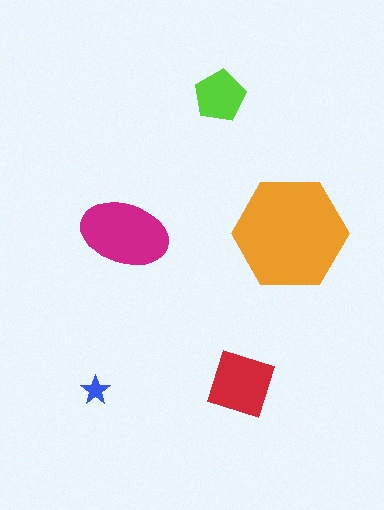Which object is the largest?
The orange hexagon.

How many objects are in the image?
There are 5 objects in the image.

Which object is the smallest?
The blue star.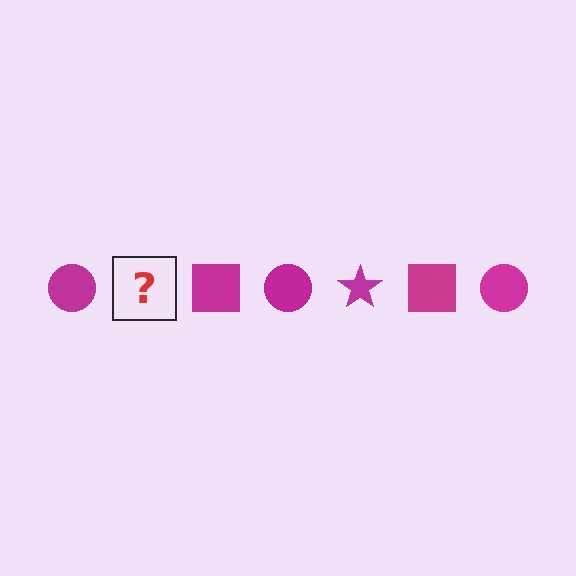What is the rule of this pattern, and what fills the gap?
The rule is that the pattern cycles through circle, star, square shapes in magenta. The gap should be filled with a magenta star.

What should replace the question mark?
The question mark should be replaced with a magenta star.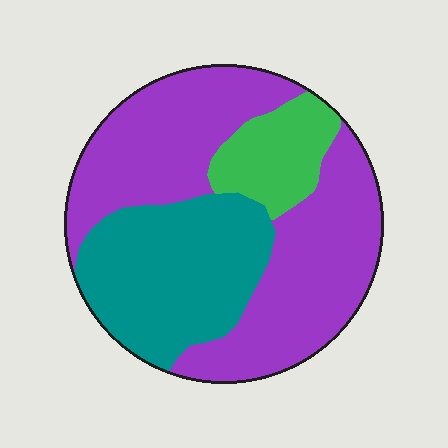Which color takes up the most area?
Purple, at roughly 55%.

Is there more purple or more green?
Purple.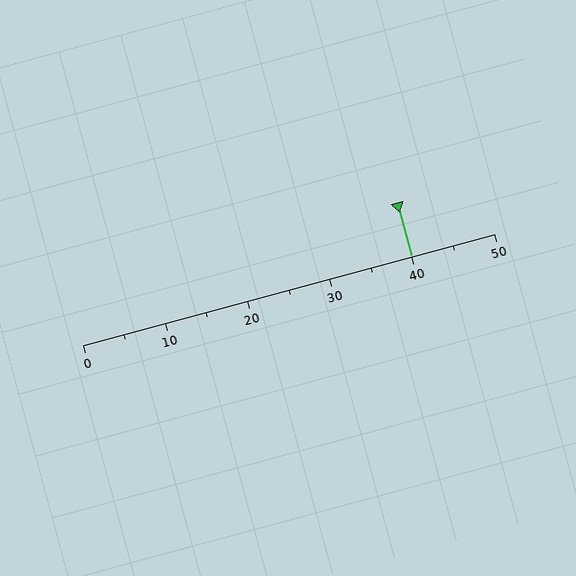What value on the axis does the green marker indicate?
The marker indicates approximately 40.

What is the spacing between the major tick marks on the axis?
The major ticks are spaced 10 apart.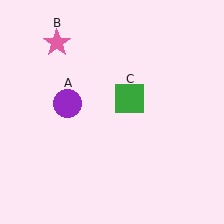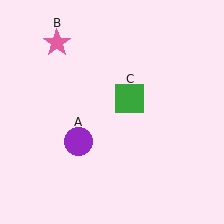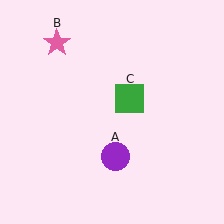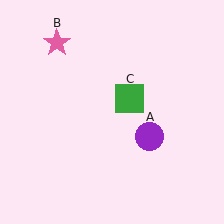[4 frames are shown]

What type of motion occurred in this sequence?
The purple circle (object A) rotated counterclockwise around the center of the scene.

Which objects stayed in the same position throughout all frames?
Pink star (object B) and green square (object C) remained stationary.